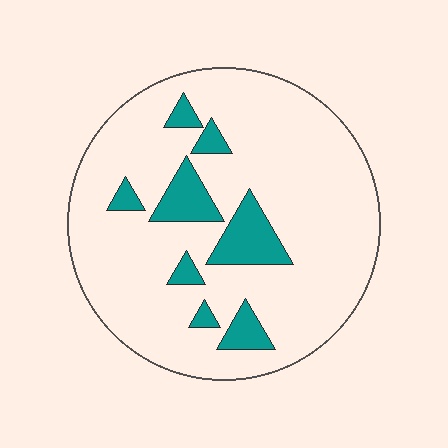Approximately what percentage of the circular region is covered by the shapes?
Approximately 15%.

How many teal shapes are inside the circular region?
8.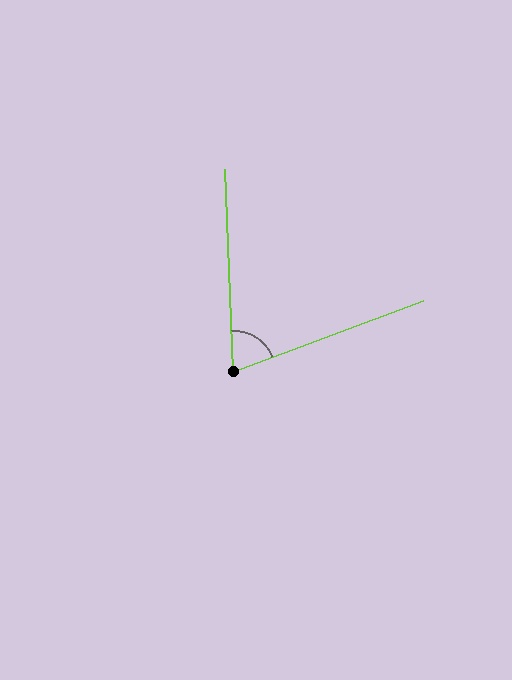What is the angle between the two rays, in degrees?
Approximately 72 degrees.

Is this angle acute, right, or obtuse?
It is acute.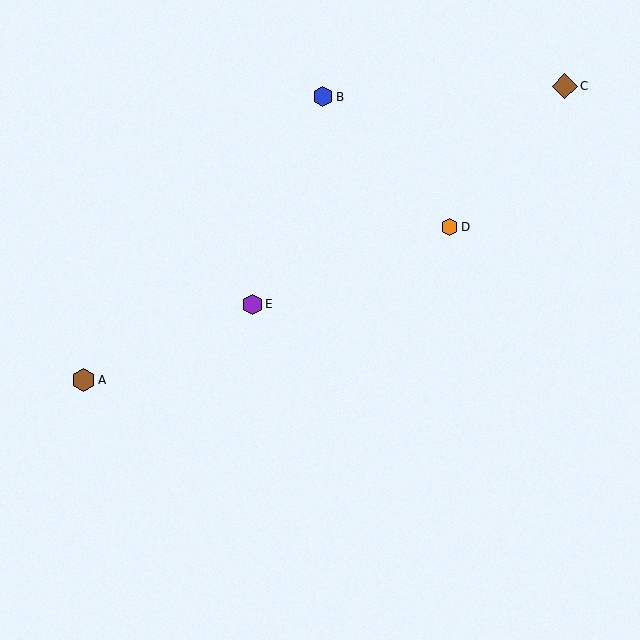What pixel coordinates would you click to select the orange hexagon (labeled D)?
Click at (450, 227) to select the orange hexagon D.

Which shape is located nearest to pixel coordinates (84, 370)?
The brown hexagon (labeled A) at (84, 380) is nearest to that location.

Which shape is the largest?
The brown diamond (labeled C) is the largest.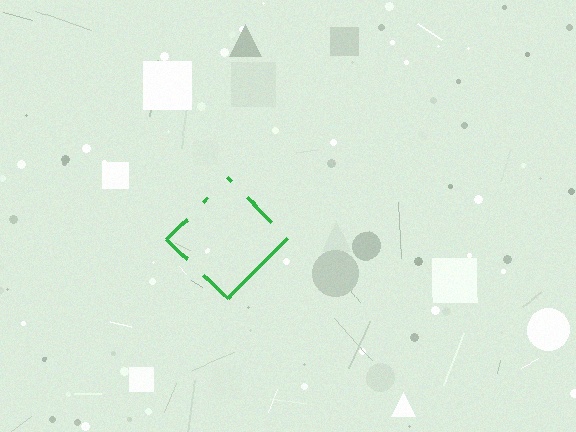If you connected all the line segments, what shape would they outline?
They would outline a diamond.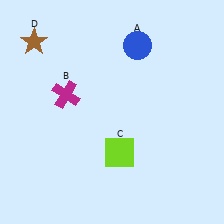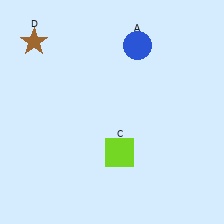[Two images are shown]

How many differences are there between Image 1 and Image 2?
There is 1 difference between the two images.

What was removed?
The magenta cross (B) was removed in Image 2.